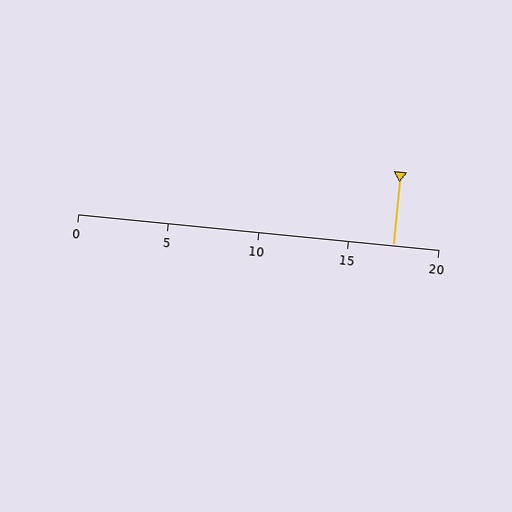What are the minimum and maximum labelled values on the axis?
The axis runs from 0 to 20.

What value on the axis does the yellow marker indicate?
The marker indicates approximately 17.5.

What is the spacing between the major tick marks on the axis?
The major ticks are spaced 5 apart.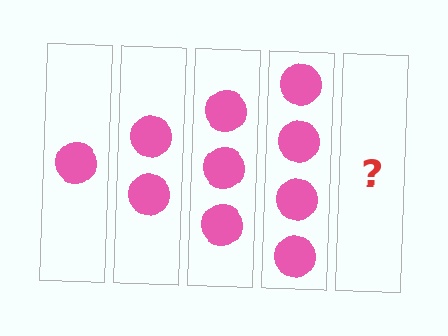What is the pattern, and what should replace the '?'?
The pattern is that each step adds one more circle. The '?' should be 5 circles.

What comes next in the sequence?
The next element should be 5 circles.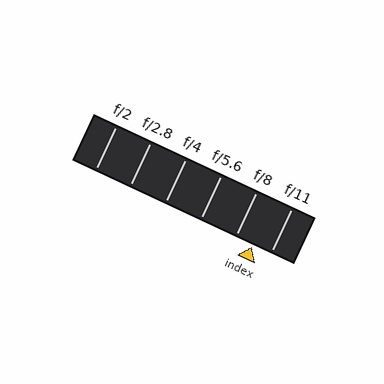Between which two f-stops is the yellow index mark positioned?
The index mark is between f/8 and f/11.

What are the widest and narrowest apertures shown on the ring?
The widest aperture shown is f/2 and the narrowest is f/11.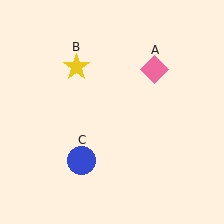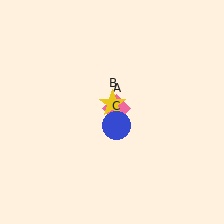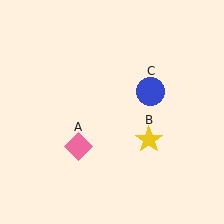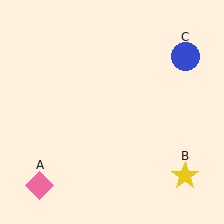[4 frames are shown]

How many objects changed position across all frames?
3 objects changed position: pink diamond (object A), yellow star (object B), blue circle (object C).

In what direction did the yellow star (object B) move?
The yellow star (object B) moved down and to the right.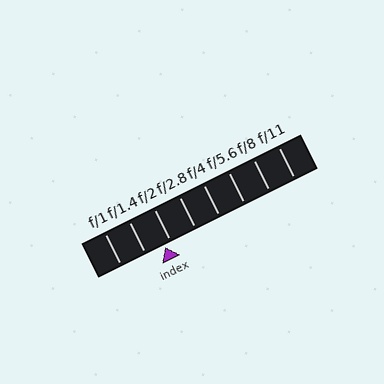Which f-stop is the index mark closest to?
The index mark is closest to f/2.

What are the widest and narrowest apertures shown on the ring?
The widest aperture shown is f/1 and the narrowest is f/11.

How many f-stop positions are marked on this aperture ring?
There are 8 f-stop positions marked.